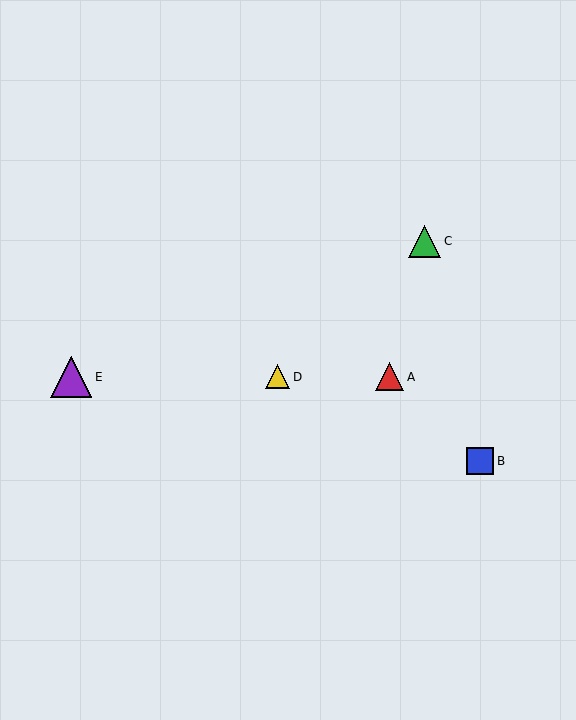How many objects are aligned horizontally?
3 objects (A, D, E) are aligned horizontally.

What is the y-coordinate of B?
Object B is at y≈461.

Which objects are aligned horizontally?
Objects A, D, E are aligned horizontally.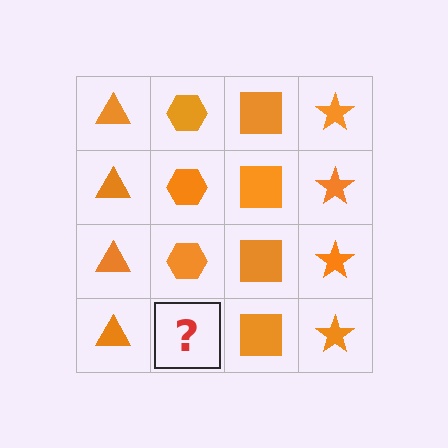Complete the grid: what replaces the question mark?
The question mark should be replaced with an orange hexagon.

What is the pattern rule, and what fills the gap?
The rule is that each column has a consistent shape. The gap should be filled with an orange hexagon.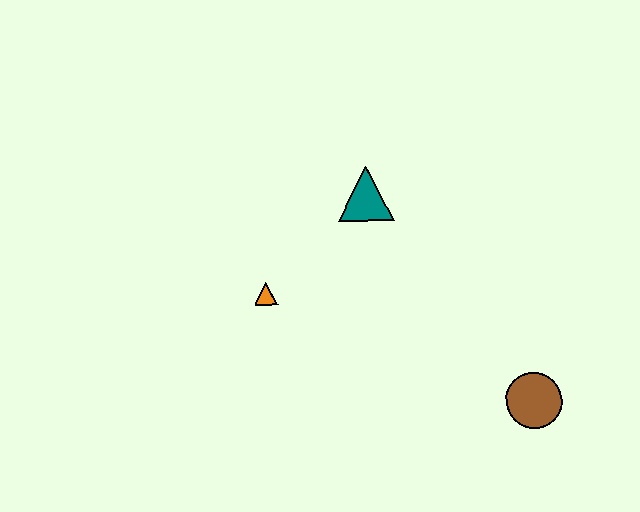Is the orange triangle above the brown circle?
Yes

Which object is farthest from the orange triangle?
The brown circle is farthest from the orange triangle.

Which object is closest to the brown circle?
The teal triangle is closest to the brown circle.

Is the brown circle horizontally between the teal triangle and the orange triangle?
No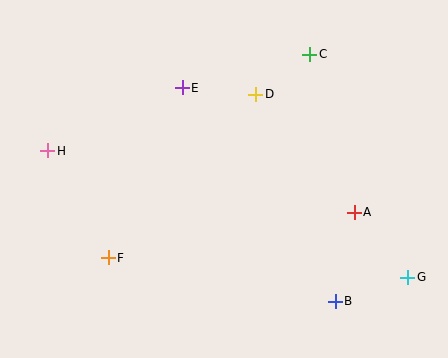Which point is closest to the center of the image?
Point D at (256, 94) is closest to the center.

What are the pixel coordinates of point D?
Point D is at (256, 94).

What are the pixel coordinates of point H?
Point H is at (48, 151).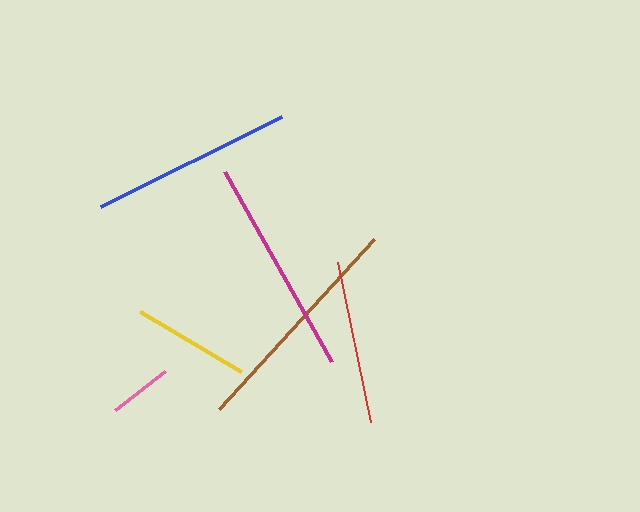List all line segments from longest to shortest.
From longest to shortest: brown, magenta, blue, red, yellow, pink.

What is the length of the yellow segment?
The yellow segment is approximately 118 pixels long.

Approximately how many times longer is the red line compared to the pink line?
The red line is approximately 2.5 times the length of the pink line.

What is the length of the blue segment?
The blue segment is approximately 201 pixels long.